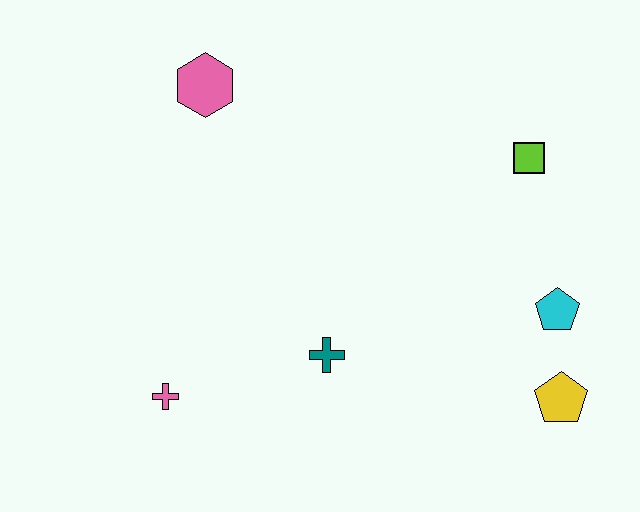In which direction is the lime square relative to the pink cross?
The lime square is to the right of the pink cross.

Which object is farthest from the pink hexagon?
The yellow pentagon is farthest from the pink hexagon.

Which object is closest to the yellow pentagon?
The cyan pentagon is closest to the yellow pentagon.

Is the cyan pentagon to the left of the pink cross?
No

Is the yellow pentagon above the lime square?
No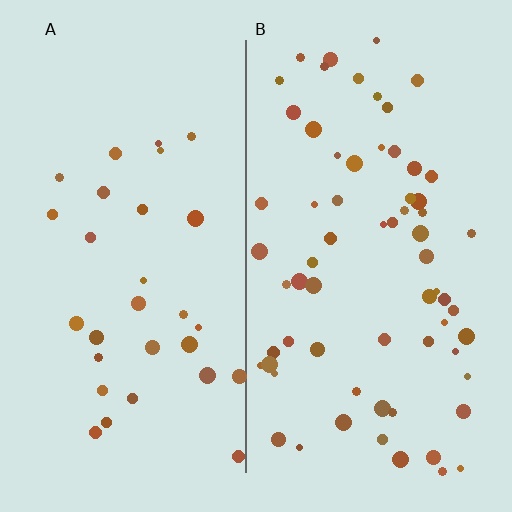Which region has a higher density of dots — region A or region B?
B (the right).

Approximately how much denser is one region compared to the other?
Approximately 2.2× — region B over region A.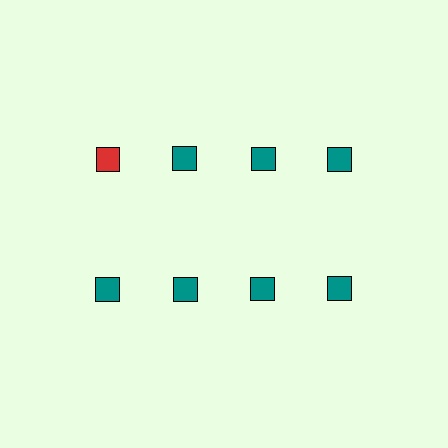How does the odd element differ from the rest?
It has a different color: red instead of teal.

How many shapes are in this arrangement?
There are 8 shapes arranged in a grid pattern.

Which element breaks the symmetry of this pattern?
The red square in the top row, leftmost column breaks the symmetry. All other shapes are teal squares.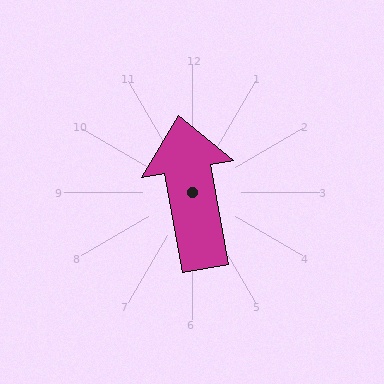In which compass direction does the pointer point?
North.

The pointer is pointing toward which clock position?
Roughly 12 o'clock.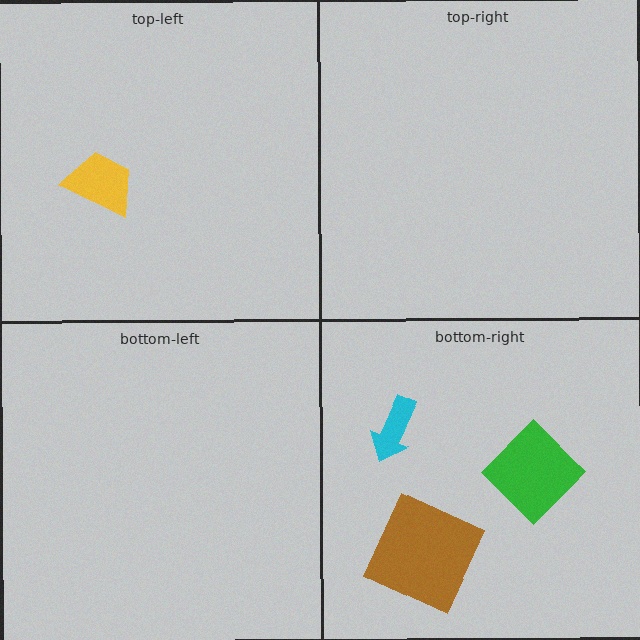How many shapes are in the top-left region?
1.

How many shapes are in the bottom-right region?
3.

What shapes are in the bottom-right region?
The brown square, the green diamond, the cyan arrow.